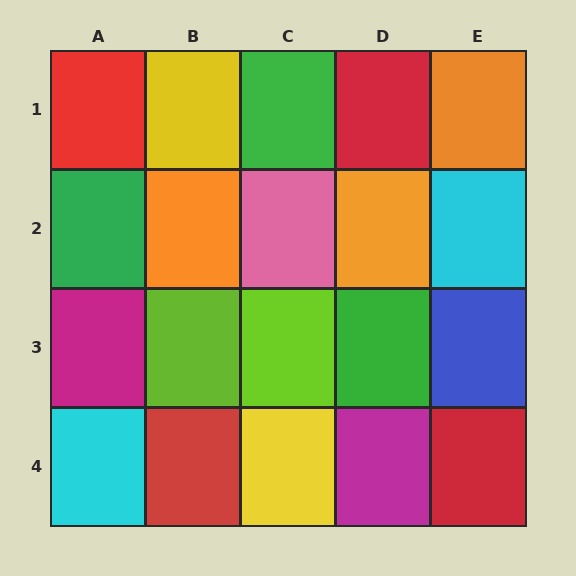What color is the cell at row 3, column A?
Magenta.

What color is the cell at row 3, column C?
Lime.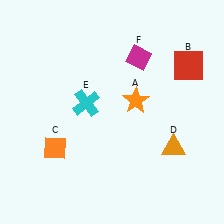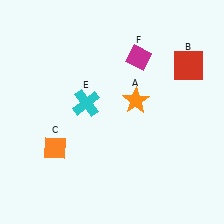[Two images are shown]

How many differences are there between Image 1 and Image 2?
There is 1 difference between the two images.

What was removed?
The orange triangle (D) was removed in Image 2.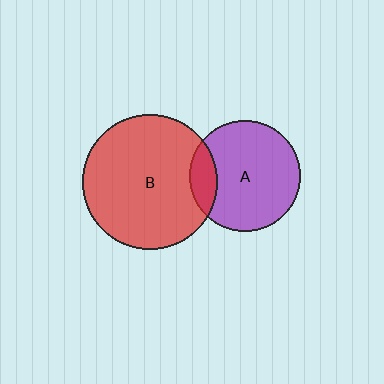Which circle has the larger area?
Circle B (red).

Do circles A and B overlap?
Yes.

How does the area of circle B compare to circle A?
Approximately 1.5 times.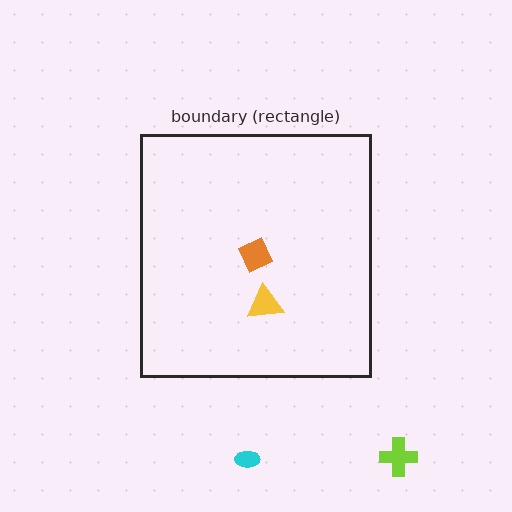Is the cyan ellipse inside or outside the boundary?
Outside.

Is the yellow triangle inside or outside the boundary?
Inside.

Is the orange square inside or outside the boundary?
Inside.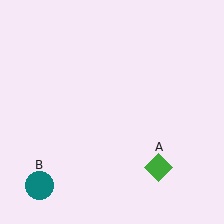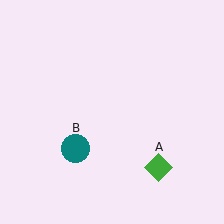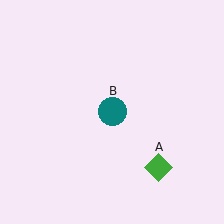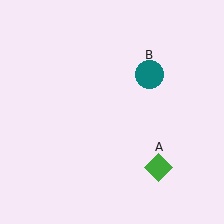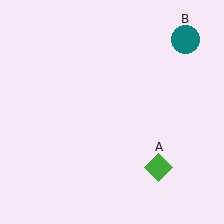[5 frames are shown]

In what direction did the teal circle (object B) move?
The teal circle (object B) moved up and to the right.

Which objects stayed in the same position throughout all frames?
Green diamond (object A) remained stationary.